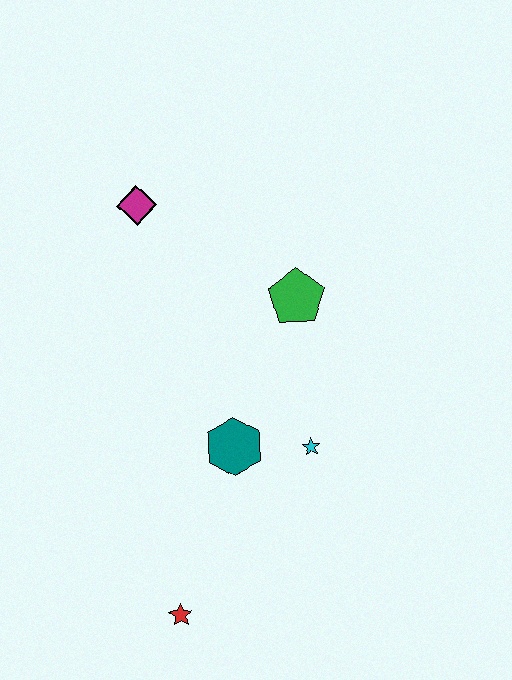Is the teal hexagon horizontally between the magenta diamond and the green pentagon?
Yes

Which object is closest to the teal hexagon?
The cyan star is closest to the teal hexagon.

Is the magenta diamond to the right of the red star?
No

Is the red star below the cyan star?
Yes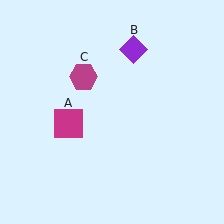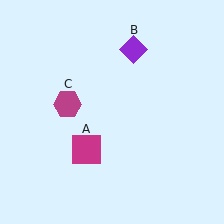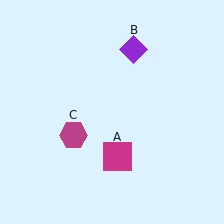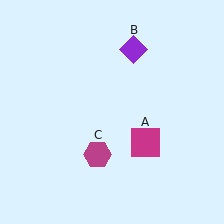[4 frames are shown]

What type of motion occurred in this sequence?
The magenta square (object A), magenta hexagon (object C) rotated counterclockwise around the center of the scene.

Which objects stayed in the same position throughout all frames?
Purple diamond (object B) remained stationary.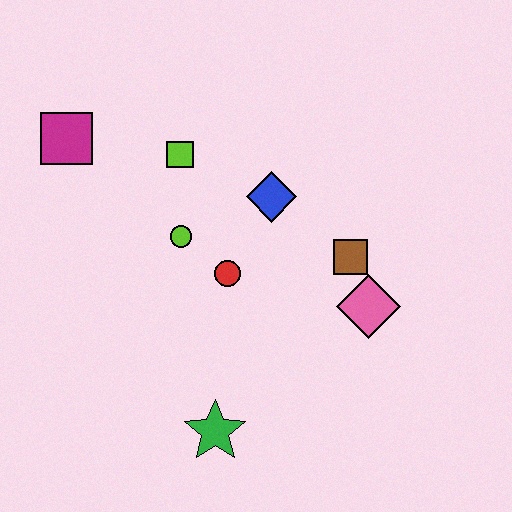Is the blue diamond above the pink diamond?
Yes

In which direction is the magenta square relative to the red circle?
The magenta square is to the left of the red circle.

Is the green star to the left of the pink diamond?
Yes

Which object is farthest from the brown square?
The magenta square is farthest from the brown square.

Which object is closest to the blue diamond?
The red circle is closest to the blue diamond.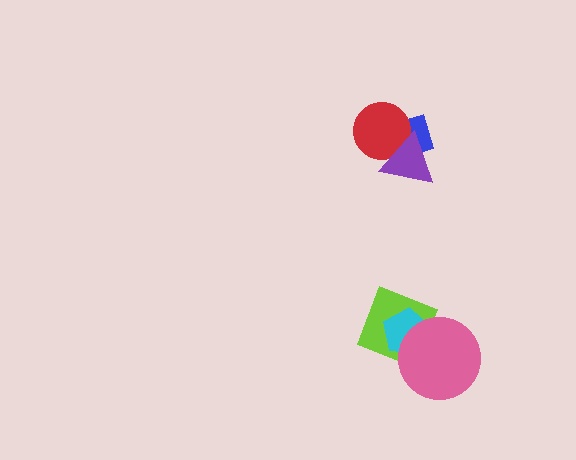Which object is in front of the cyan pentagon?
The pink circle is in front of the cyan pentagon.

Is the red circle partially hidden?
Yes, it is partially covered by another shape.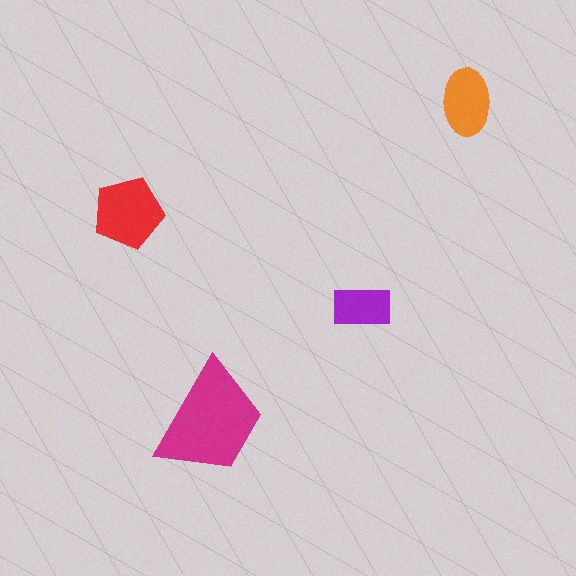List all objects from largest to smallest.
The magenta trapezoid, the red pentagon, the orange ellipse, the purple rectangle.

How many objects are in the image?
There are 4 objects in the image.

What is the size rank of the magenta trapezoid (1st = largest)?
1st.